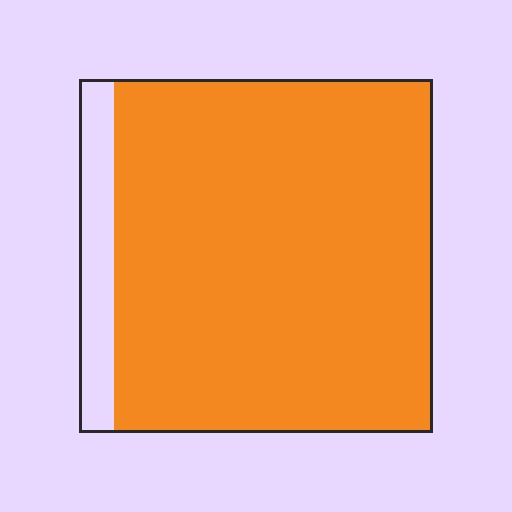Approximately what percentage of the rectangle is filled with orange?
Approximately 90%.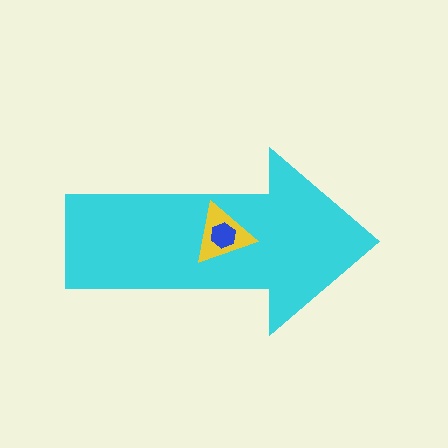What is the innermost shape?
The blue hexagon.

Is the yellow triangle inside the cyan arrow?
Yes.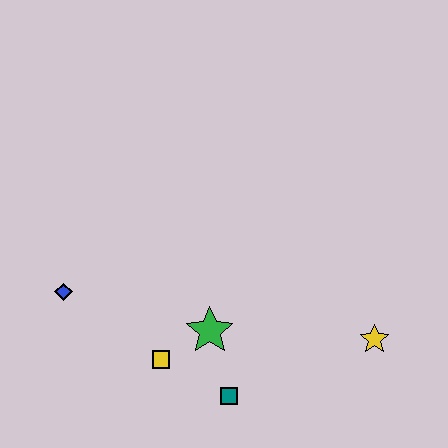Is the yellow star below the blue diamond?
Yes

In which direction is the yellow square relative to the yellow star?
The yellow square is to the left of the yellow star.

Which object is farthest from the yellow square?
The yellow star is farthest from the yellow square.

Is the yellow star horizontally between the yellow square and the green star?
No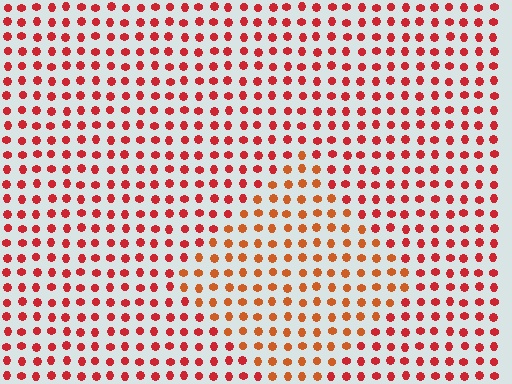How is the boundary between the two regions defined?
The boundary is defined purely by a slight shift in hue (about 25 degrees). Spacing, size, and orientation are identical on both sides.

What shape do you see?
I see a diamond.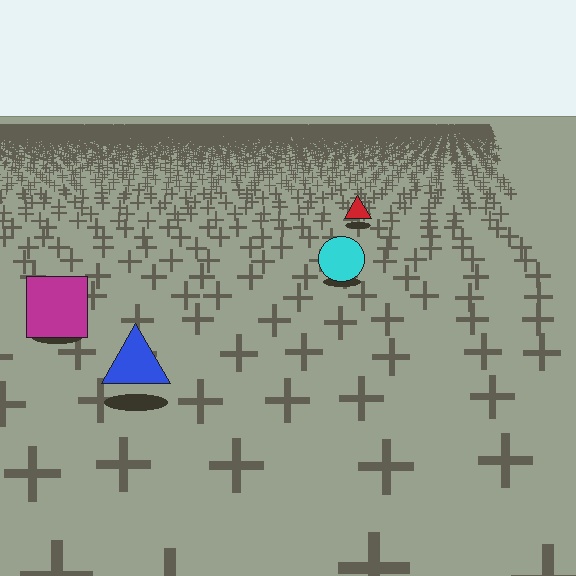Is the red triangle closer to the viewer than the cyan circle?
No. The cyan circle is closer — you can tell from the texture gradient: the ground texture is coarser near it.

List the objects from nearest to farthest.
From nearest to farthest: the blue triangle, the magenta square, the cyan circle, the red triangle.